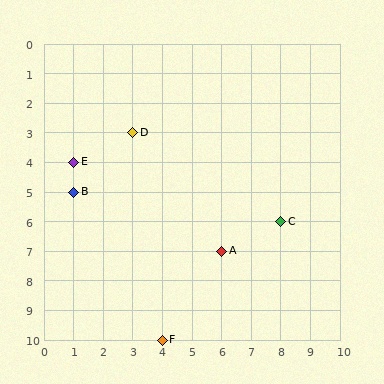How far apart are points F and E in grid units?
Points F and E are 3 columns and 6 rows apart (about 6.7 grid units diagonally).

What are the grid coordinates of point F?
Point F is at grid coordinates (4, 10).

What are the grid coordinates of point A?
Point A is at grid coordinates (6, 7).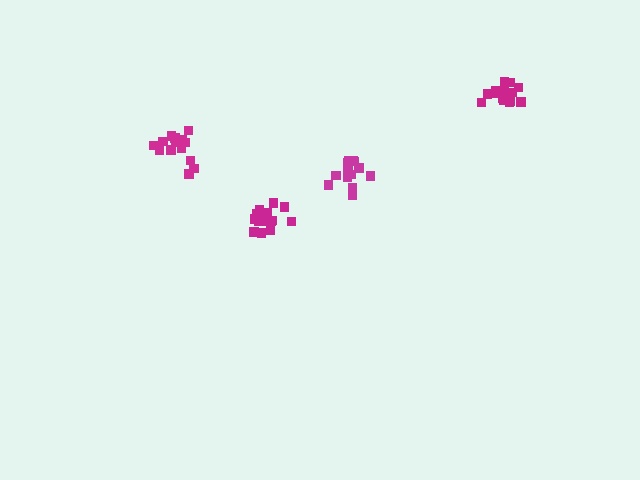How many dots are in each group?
Group 1: 14 dots, Group 2: 18 dots, Group 3: 16 dots, Group 4: 16 dots (64 total).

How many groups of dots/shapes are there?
There are 4 groups.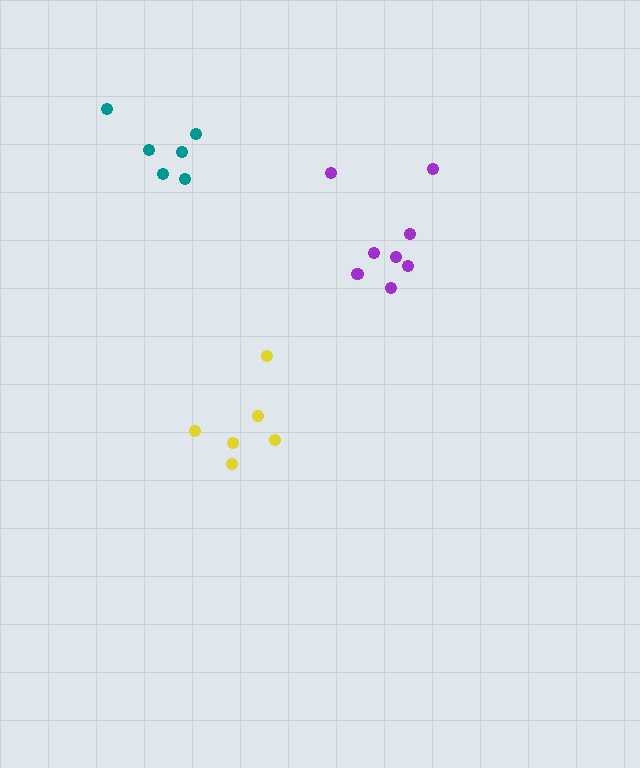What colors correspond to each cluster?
The clusters are colored: purple, yellow, teal.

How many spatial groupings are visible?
There are 3 spatial groupings.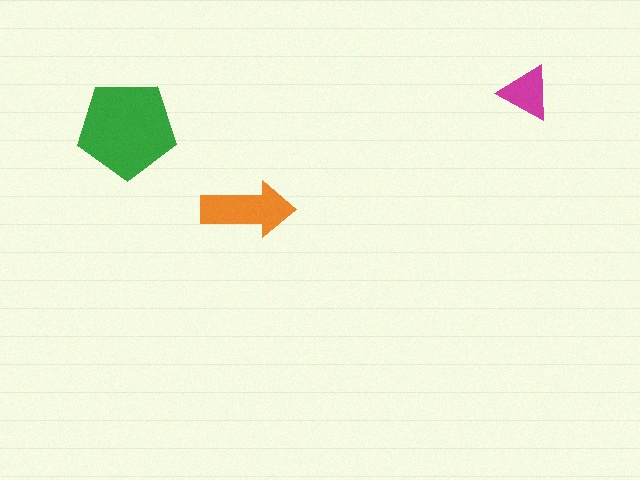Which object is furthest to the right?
The magenta triangle is rightmost.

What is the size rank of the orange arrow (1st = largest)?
2nd.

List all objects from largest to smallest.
The green pentagon, the orange arrow, the magenta triangle.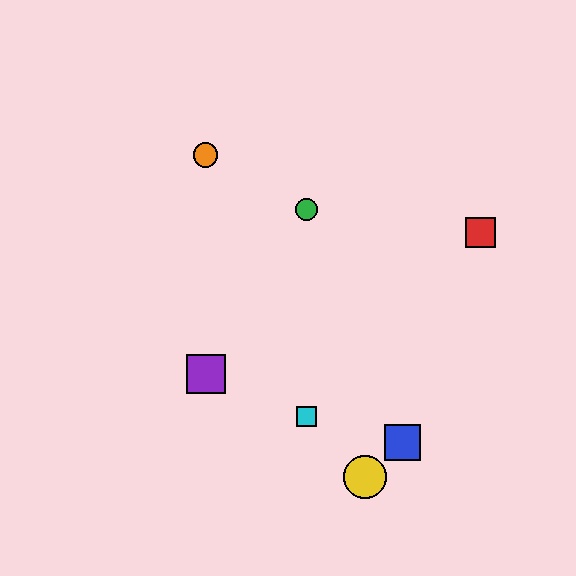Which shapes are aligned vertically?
The purple square, the orange circle are aligned vertically.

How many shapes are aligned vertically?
2 shapes (the purple square, the orange circle) are aligned vertically.